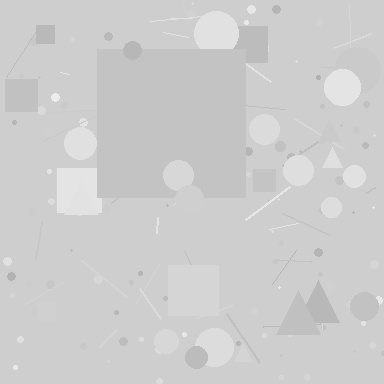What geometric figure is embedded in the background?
A square is embedded in the background.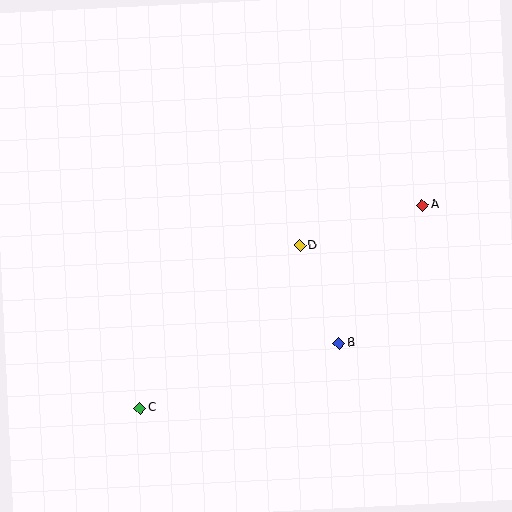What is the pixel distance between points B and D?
The distance between B and D is 105 pixels.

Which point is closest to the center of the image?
Point D at (300, 245) is closest to the center.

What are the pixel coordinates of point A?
Point A is at (422, 205).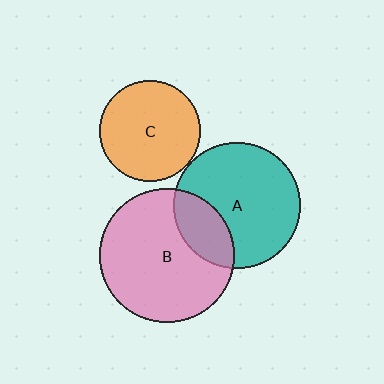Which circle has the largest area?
Circle B (pink).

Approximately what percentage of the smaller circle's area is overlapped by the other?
Approximately 25%.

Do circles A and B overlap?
Yes.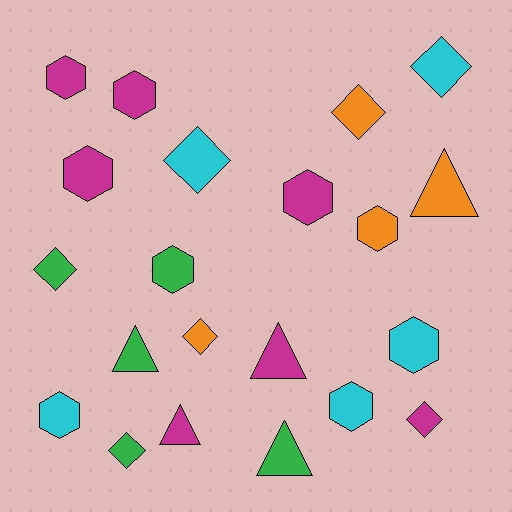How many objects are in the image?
There are 21 objects.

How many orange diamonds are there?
There are 2 orange diamonds.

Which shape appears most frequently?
Hexagon, with 9 objects.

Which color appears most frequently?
Magenta, with 7 objects.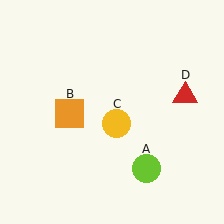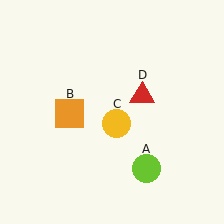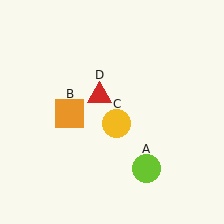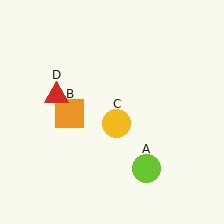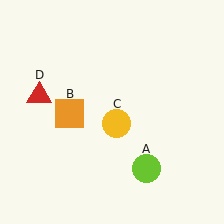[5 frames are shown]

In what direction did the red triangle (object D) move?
The red triangle (object D) moved left.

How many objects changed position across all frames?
1 object changed position: red triangle (object D).